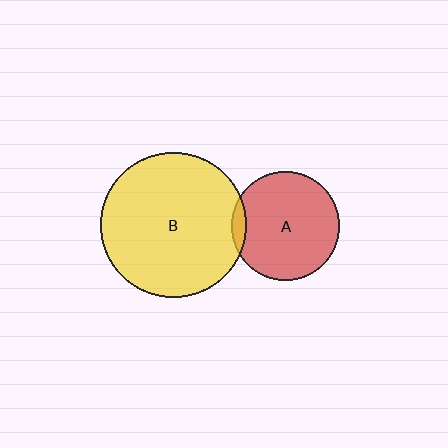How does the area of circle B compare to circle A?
Approximately 1.8 times.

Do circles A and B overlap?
Yes.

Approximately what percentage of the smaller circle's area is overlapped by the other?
Approximately 5%.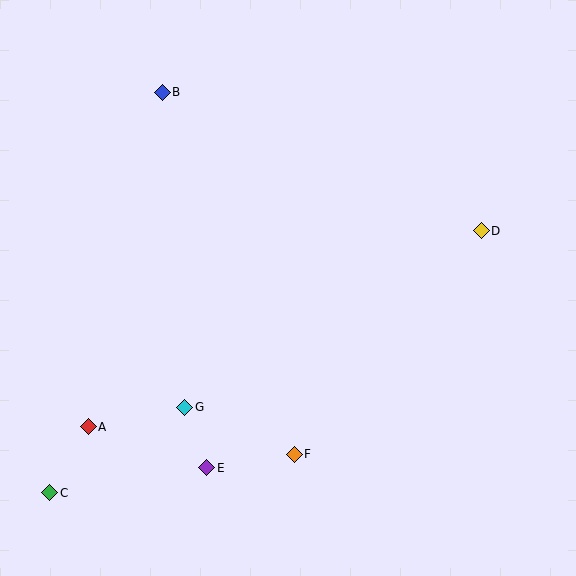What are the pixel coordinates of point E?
Point E is at (207, 468).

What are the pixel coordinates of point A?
Point A is at (88, 427).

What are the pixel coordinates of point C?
Point C is at (50, 493).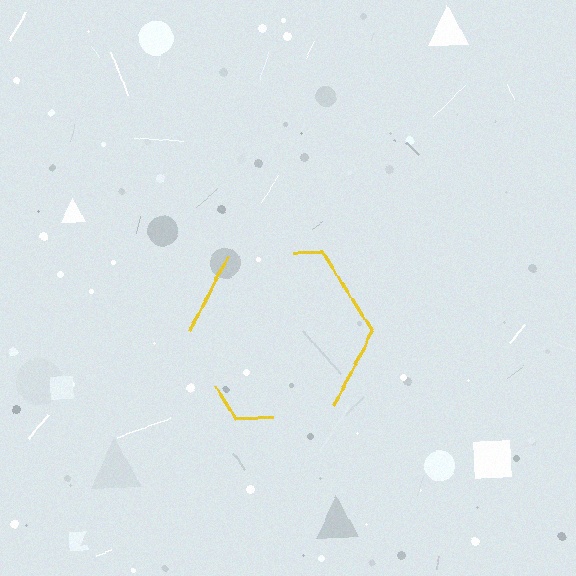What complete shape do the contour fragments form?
The contour fragments form a hexagon.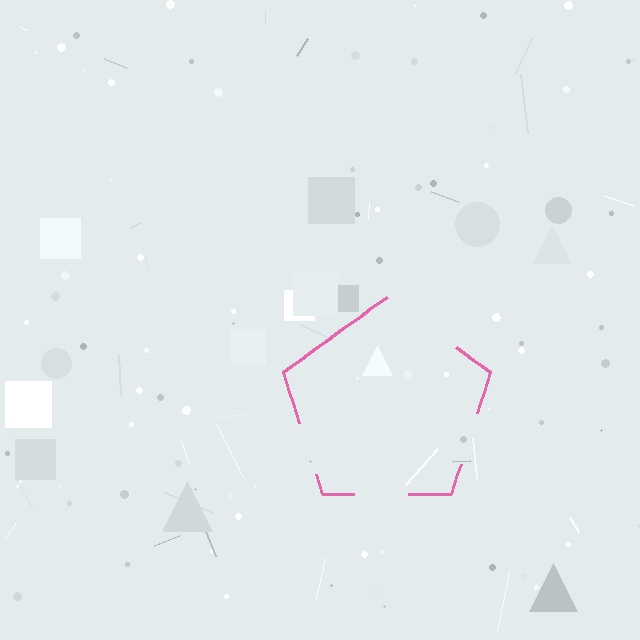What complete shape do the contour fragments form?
The contour fragments form a pentagon.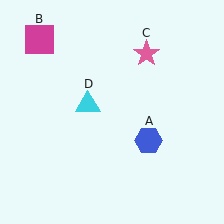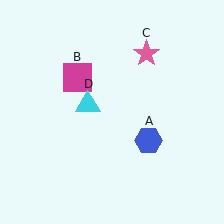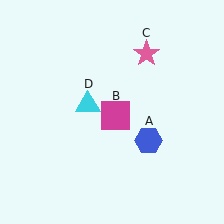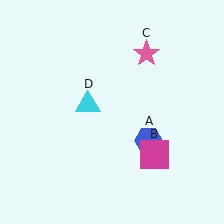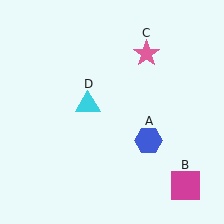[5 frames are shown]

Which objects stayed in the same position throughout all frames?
Blue hexagon (object A) and pink star (object C) and cyan triangle (object D) remained stationary.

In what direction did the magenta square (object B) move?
The magenta square (object B) moved down and to the right.